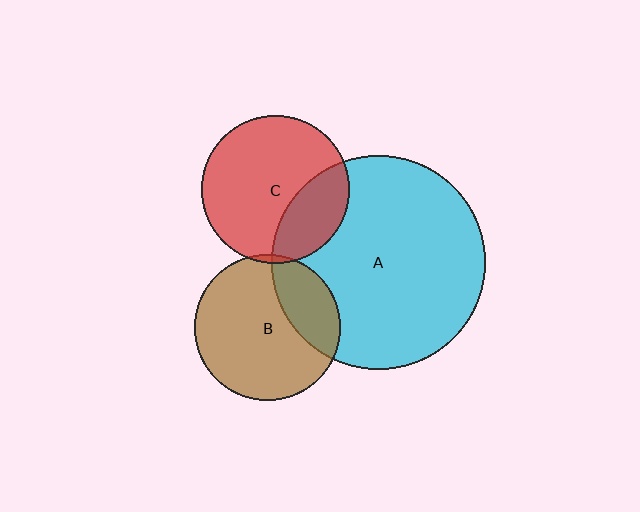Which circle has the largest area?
Circle A (cyan).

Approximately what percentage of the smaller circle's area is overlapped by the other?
Approximately 5%.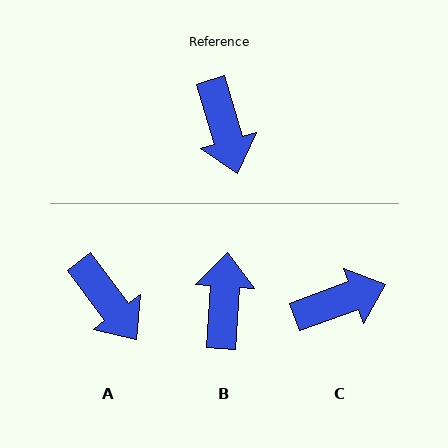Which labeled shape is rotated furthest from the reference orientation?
B, about 160 degrees away.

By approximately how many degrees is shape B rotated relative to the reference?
Approximately 160 degrees counter-clockwise.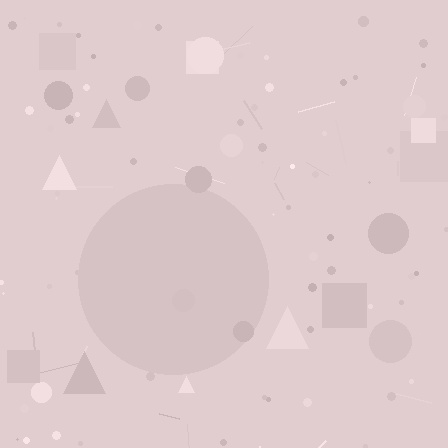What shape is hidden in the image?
A circle is hidden in the image.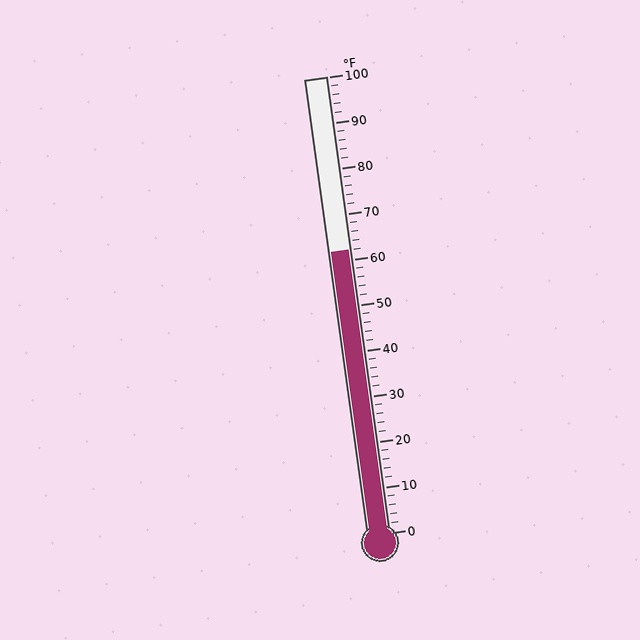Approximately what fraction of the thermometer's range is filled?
The thermometer is filled to approximately 60% of its range.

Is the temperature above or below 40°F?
The temperature is above 40°F.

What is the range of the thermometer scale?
The thermometer scale ranges from 0°F to 100°F.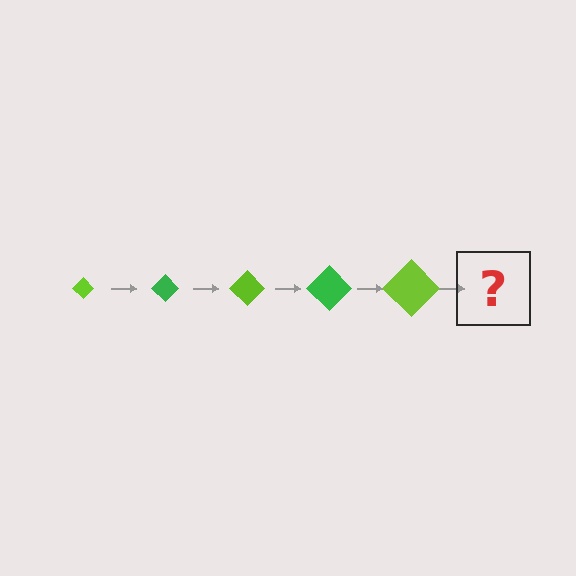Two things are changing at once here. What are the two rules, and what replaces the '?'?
The two rules are that the diamond grows larger each step and the color cycles through lime and green. The '?' should be a green diamond, larger than the previous one.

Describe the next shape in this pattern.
It should be a green diamond, larger than the previous one.